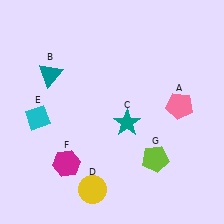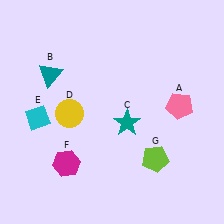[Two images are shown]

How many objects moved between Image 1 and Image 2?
1 object moved between the two images.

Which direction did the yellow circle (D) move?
The yellow circle (D) moved up.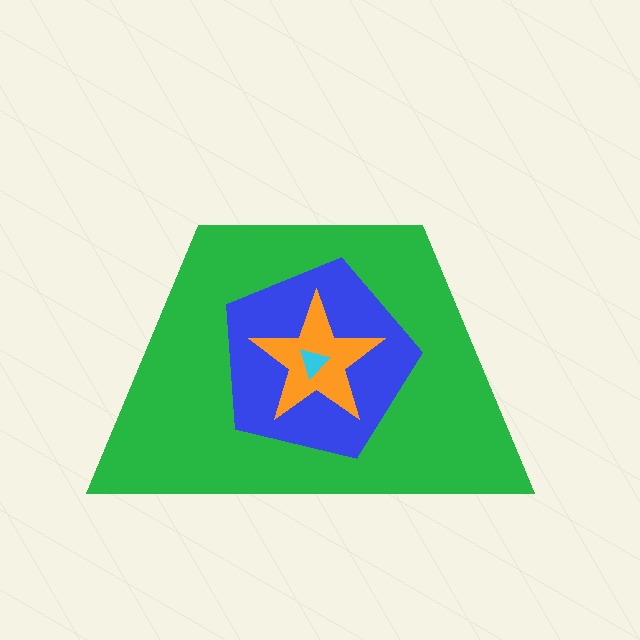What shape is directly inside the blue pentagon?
The orange star.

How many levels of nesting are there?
4.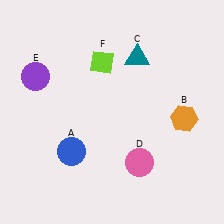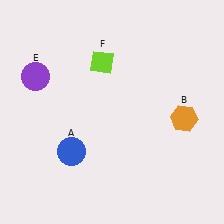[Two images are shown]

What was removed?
The teal triangle (C), the pink circle (D) were removed in Image 2.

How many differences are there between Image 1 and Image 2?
There are 2 differences between the two images.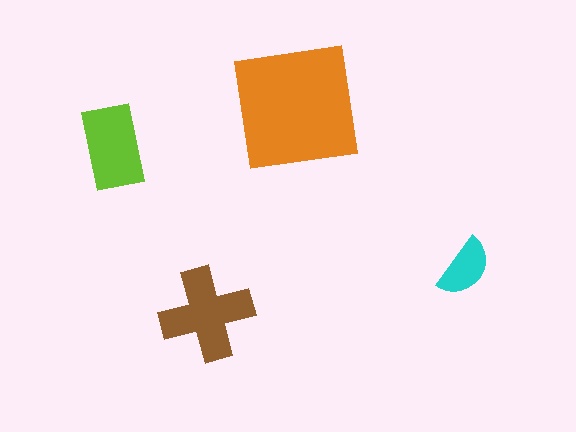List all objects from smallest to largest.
The cyan semicircle, the lime rectangle, the brown cross, the orange square.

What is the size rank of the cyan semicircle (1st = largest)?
4th.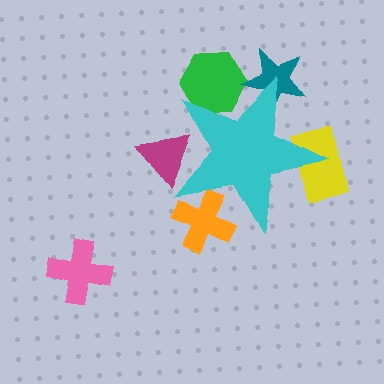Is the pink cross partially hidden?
No, the pink cross is fully visible.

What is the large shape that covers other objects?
A cyan star.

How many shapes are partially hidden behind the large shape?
5 shapes are partially hidden.